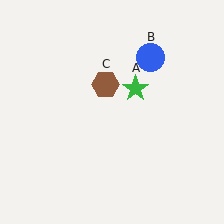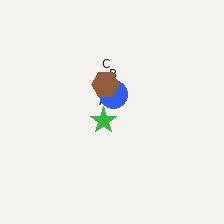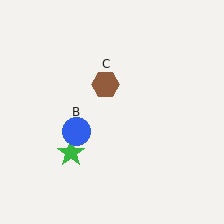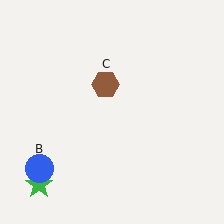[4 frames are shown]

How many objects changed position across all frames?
2 objects changed position: green star (object A), blue circle (object B).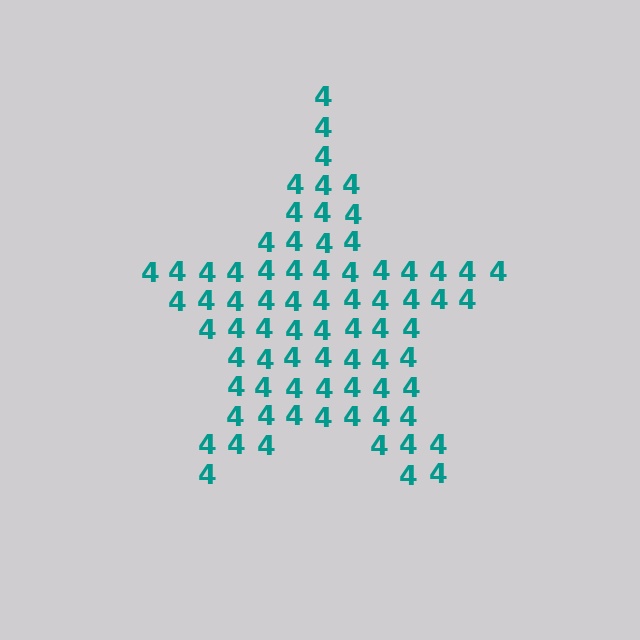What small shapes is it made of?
It is made of small digit 4's.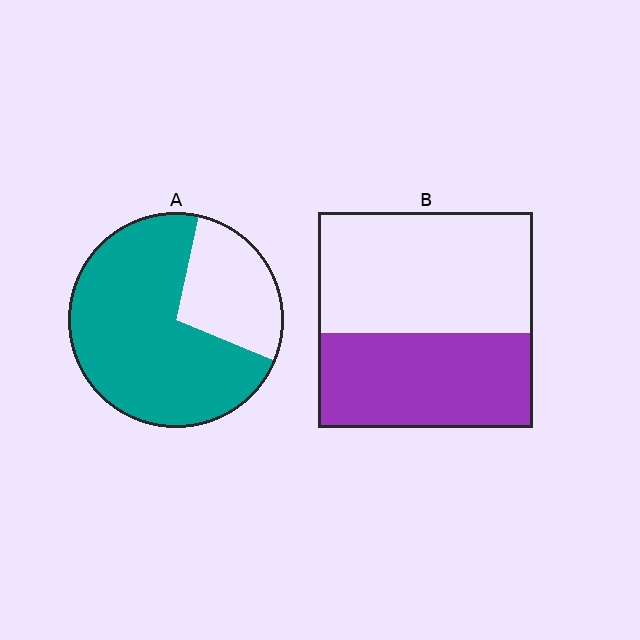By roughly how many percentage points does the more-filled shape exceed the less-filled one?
By roughly 30 percentage points (A over B).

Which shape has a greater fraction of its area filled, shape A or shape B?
Shape A.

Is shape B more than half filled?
No.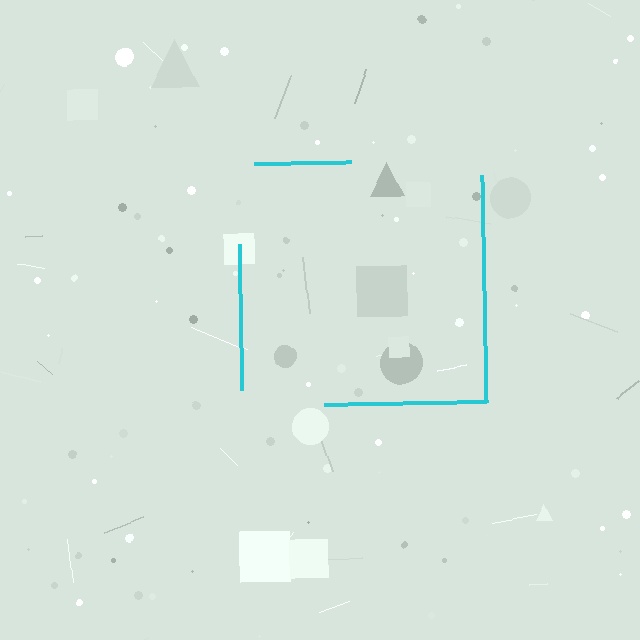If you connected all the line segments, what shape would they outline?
They would outline a square.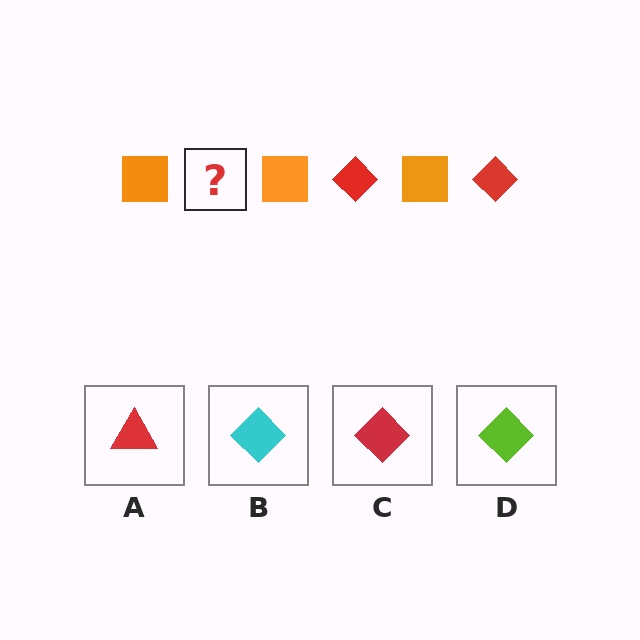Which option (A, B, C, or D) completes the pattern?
C.